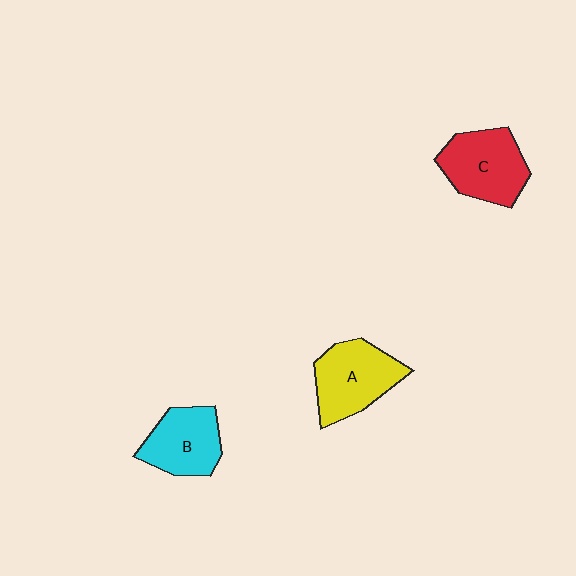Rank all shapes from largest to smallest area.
From largest to smallest: A (yellow), C (red), B (cyan).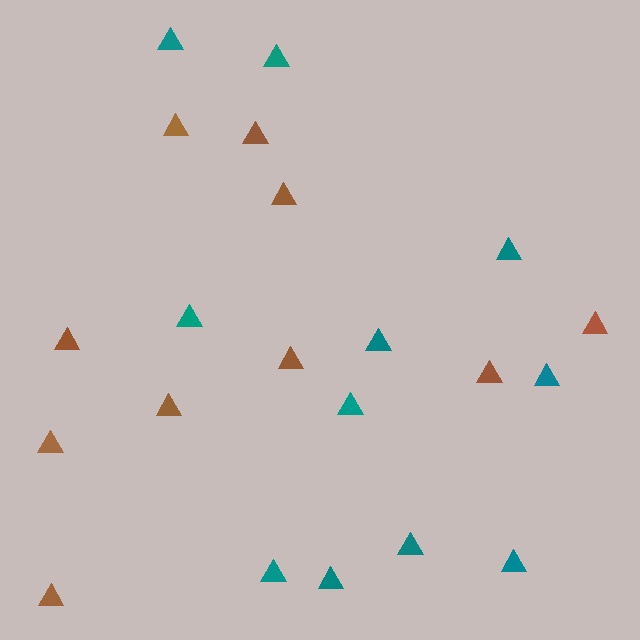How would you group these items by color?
There are 2 groups: one group of teal triangles (11) and one group of brown triangles (10).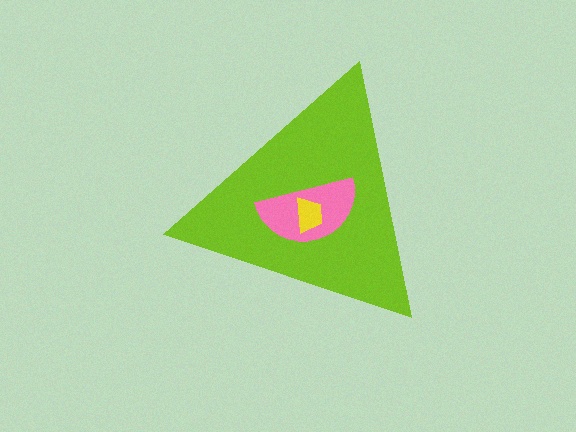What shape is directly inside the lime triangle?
The pink semicircle.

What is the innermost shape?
The yellow trapezoid.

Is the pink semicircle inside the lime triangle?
Yes.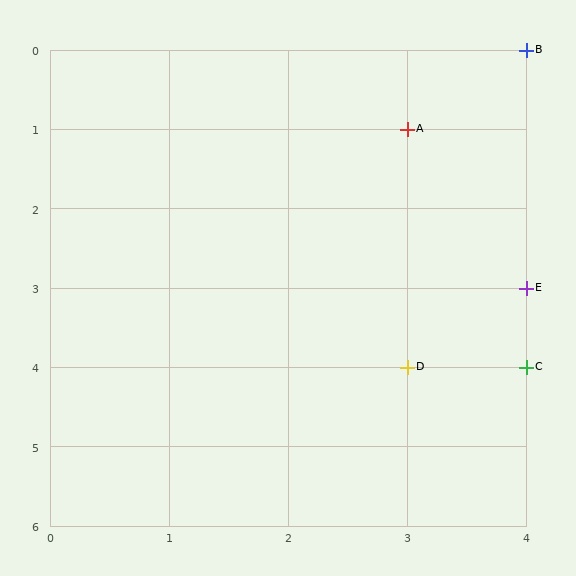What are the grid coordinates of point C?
Point C is at grid coordinates (4, 4).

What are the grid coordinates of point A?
Point A is at grid coordinates (3, 1).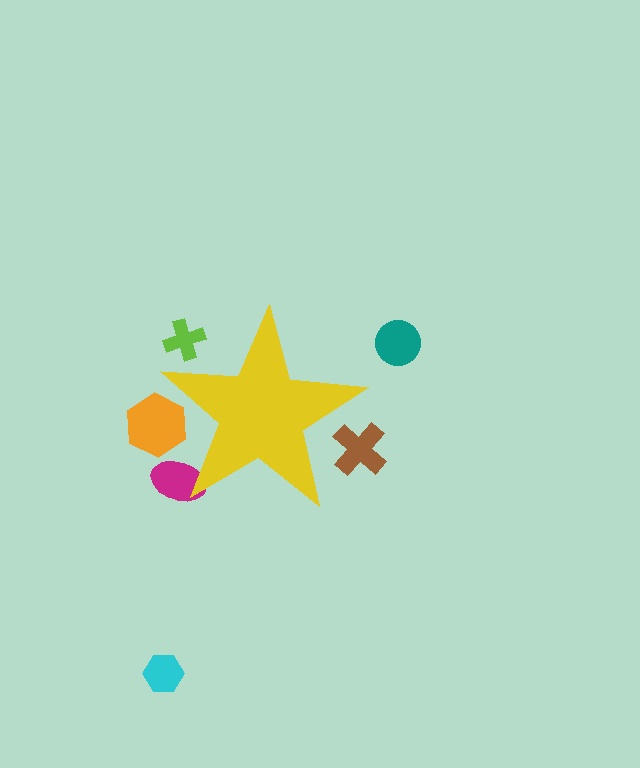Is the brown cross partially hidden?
Yes, the brown cross is partially hidden behind the yellow star.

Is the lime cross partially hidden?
Yes, the lime cross is partially hidden behind the yellow star.